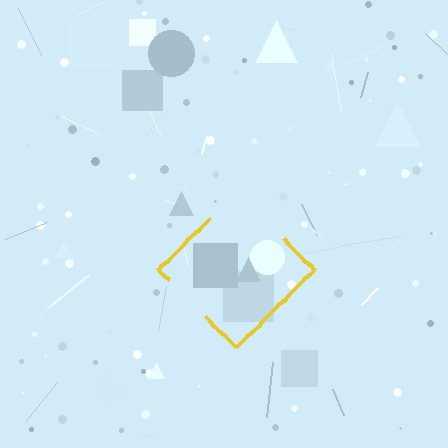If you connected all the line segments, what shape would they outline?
They would outline a diamond.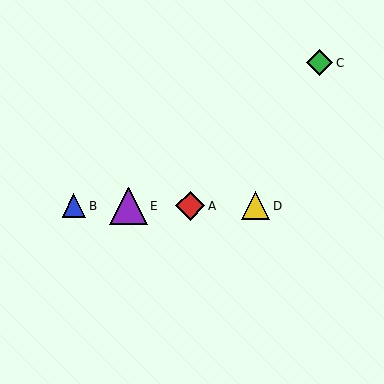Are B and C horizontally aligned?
No, B is at y≈206 and C is at y≈63.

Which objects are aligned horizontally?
Objects A, B, D, E are aligned horizontally.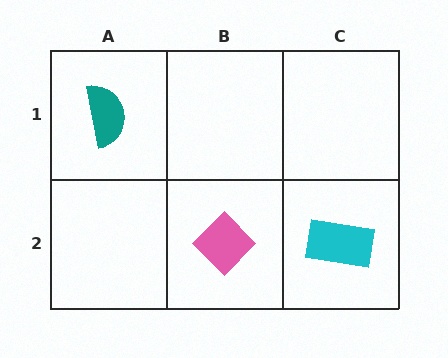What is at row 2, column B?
A pink diamond.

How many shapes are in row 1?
1 shape.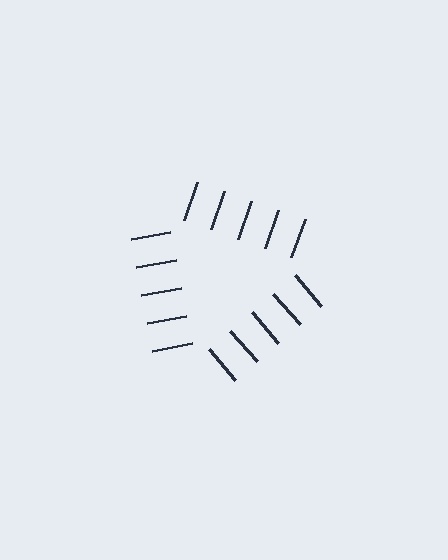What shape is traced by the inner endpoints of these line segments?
An illusory triangle — the line segments terminate on its edges but no continuous stroke is drawn.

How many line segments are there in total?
15 — 5 along each of the 3 edges.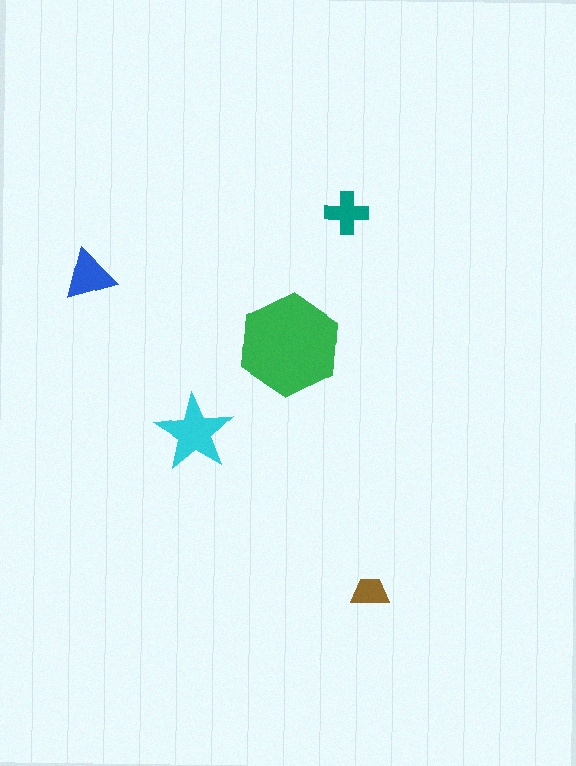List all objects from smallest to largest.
The brown trapezoid, the teal cross, the blue triangle, the cyan star, the green hexagon.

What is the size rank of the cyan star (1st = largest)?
2nd.